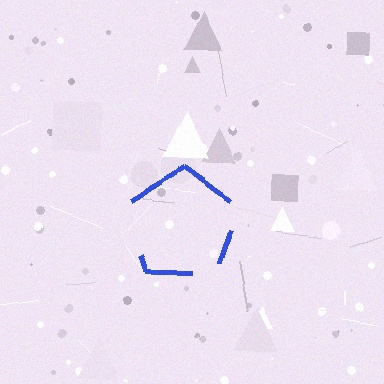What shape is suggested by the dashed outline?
The dashed outline suggests a pentagon.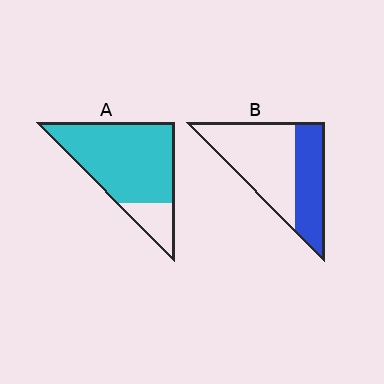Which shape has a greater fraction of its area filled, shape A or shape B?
Shape A.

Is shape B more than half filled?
No.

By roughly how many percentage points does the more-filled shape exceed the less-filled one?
By roughly 45 percentage points (A over B).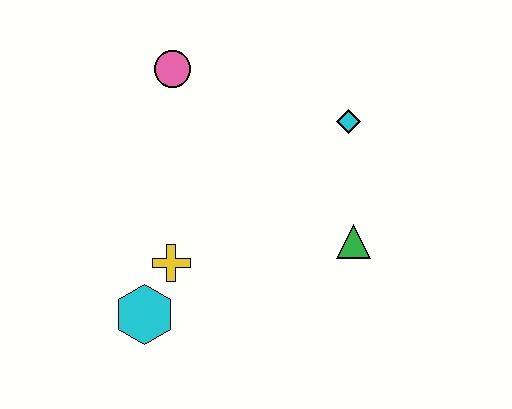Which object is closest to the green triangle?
The cyan diamond is closest to the green triangle.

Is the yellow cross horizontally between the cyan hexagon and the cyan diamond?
Yes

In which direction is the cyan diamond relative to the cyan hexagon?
The cyan diamond is to the right of the cyan hexagon.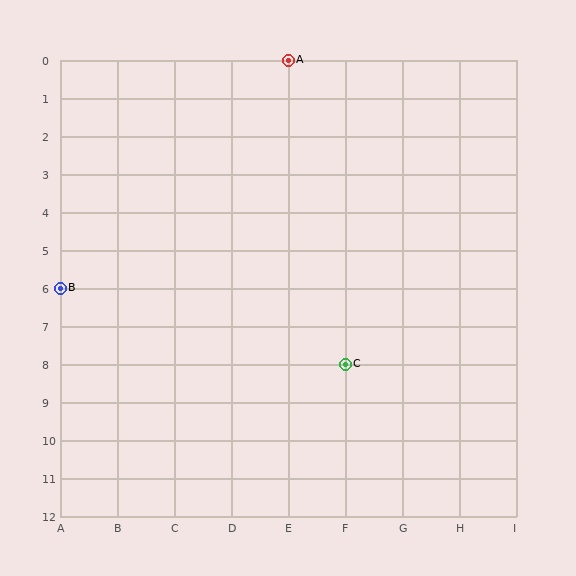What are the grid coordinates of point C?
Point C is at grid coordinates (F, 8).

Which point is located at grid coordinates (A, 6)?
Point B is at (A, 6).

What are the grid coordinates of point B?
Point B is at grid coordinates (A, 6).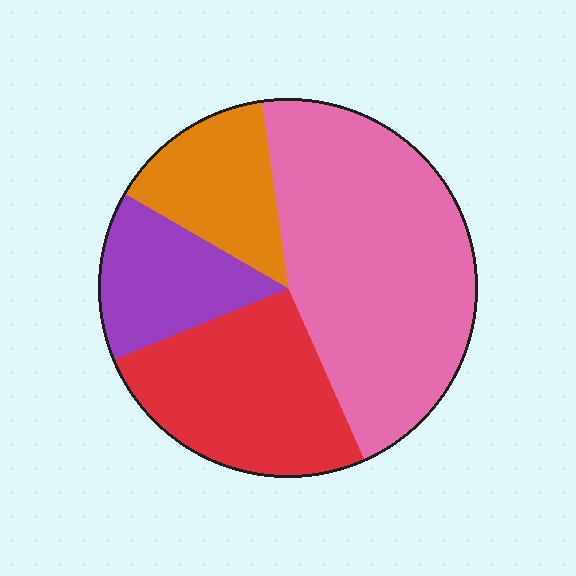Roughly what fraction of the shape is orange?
Orange covers about 15% of the shape.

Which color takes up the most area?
Pink, at roughly 45%.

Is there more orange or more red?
Red.